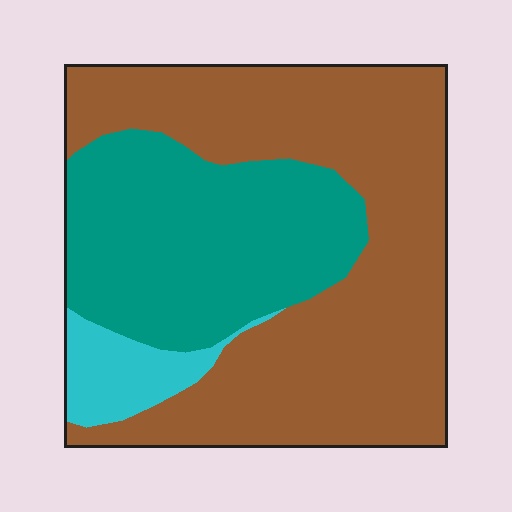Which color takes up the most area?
Brown, at roughly 60%.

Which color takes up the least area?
Cyan, at roughly 5%.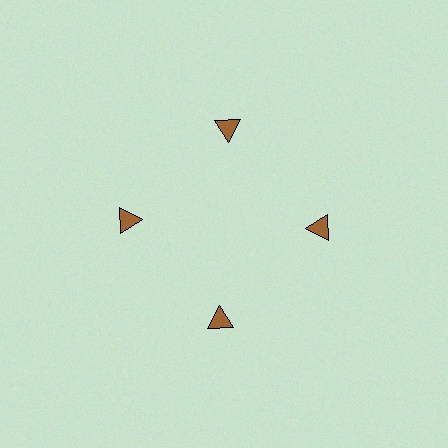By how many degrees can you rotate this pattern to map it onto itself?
The pattern maps onto itself every 90 degrees of rotation.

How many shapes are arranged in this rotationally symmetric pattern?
There are 4 shapes, arranged in 4 groups of 1.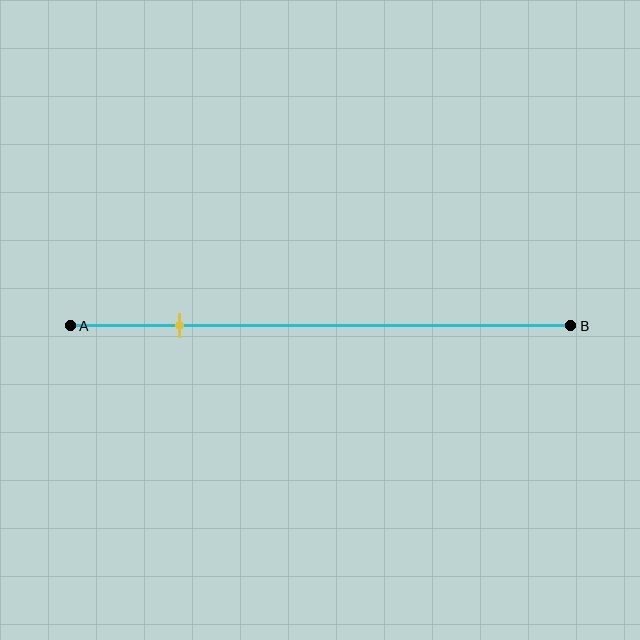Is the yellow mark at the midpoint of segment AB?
No, the mark is at about 20% from A, not at the 50% midpoint.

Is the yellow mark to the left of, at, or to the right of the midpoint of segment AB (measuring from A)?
The yellow mark is to the left of the midpoint of segment AB.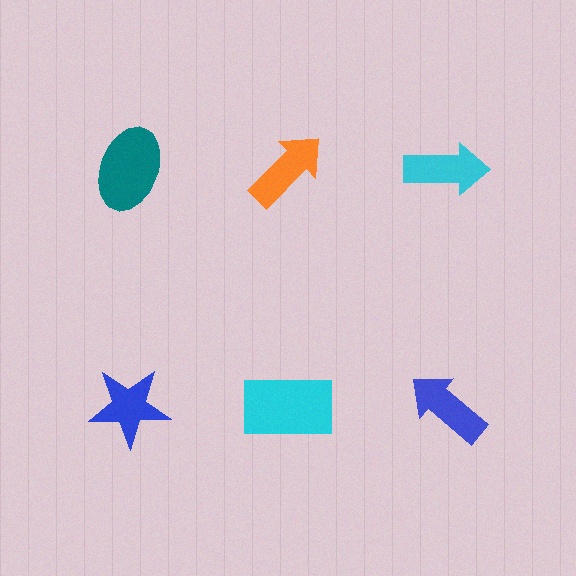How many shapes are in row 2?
3 shapes.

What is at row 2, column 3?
A blue arrow.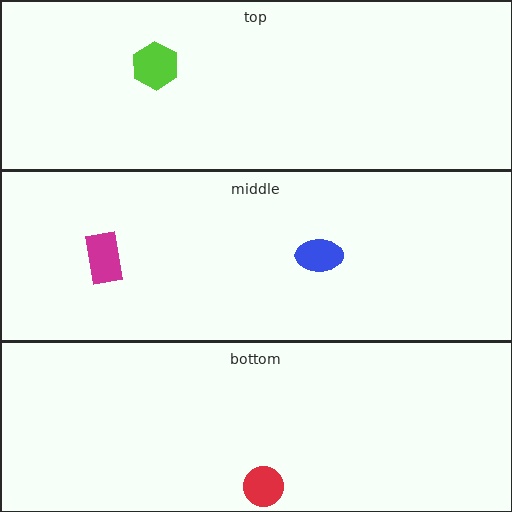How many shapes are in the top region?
1.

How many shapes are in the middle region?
2.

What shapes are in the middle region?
The blue ellipse, the magenta rectangle.